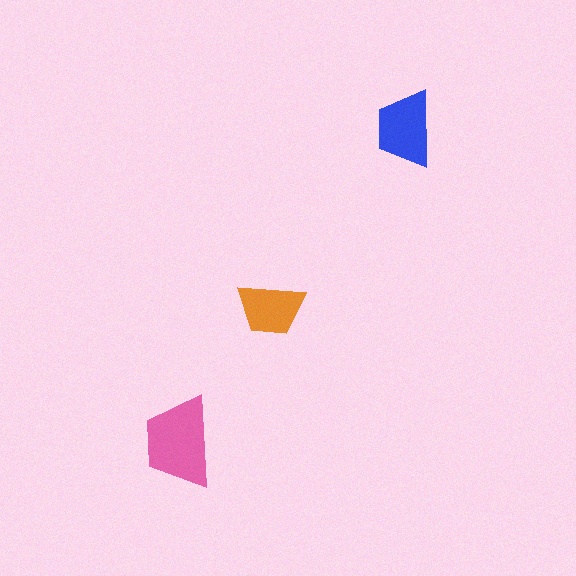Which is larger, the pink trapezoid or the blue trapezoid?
The pink one.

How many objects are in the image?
There are 3 objects in the image.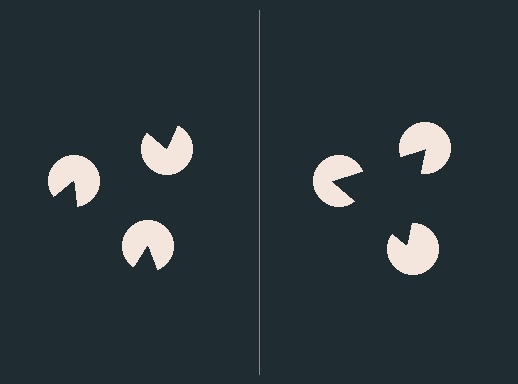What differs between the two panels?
The pac-man discs are positioned identically on both sides; only the wedge orientations differ. On the right they align to a triangle; on the left they are misaligned.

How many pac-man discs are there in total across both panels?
6 — 3 on each side.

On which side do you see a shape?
An illusory triangle appears on the right side. On the left side the wedge cuts are rotated, so no coherent shape forms.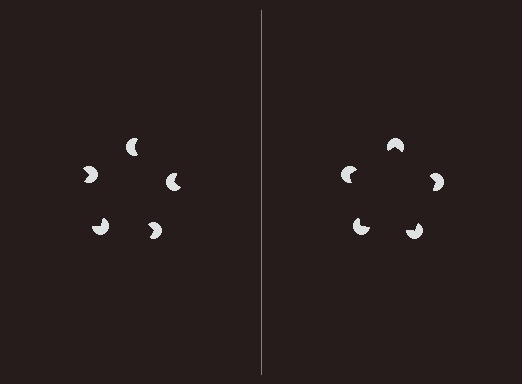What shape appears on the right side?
An illusory pentagon.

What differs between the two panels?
The pac-man discs are positioned identically on both sides; only the wedge orientations differ. On the right they align to a pentagon; on the left they are misaligned.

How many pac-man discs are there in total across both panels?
10 — 5 on each side.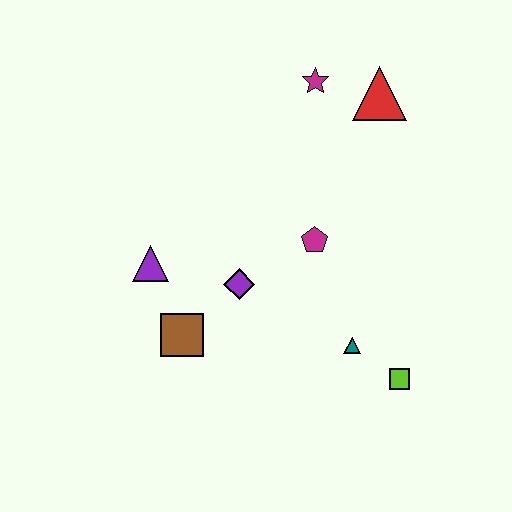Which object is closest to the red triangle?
The magenta star is closest to the red triangle.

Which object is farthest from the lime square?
The magenta star is farthest from the lime square.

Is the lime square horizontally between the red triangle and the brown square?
No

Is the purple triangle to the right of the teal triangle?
No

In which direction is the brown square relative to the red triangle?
The brown square is below the red triangle.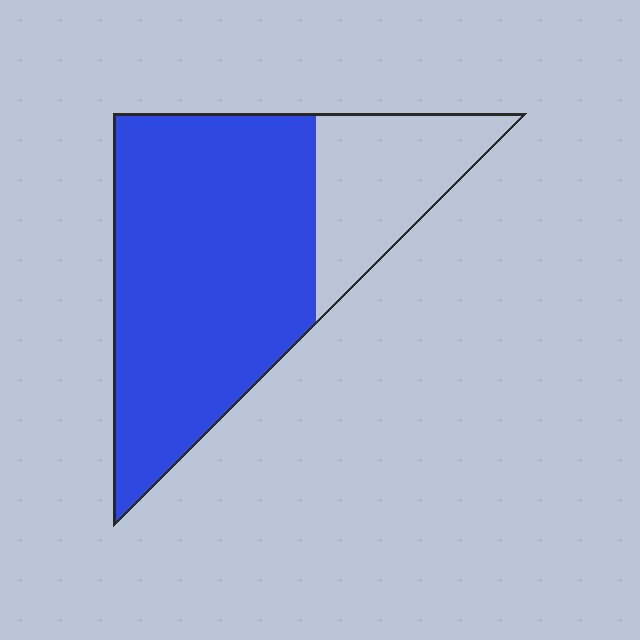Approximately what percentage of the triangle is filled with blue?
Approximately 75%.